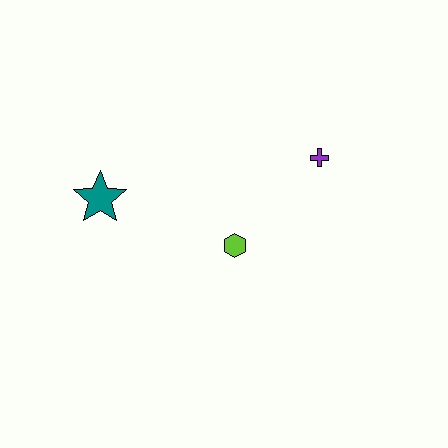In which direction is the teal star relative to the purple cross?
The teal star is to the left of the purple cross.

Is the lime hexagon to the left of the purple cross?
Yes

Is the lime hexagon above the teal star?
No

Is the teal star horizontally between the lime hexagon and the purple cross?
No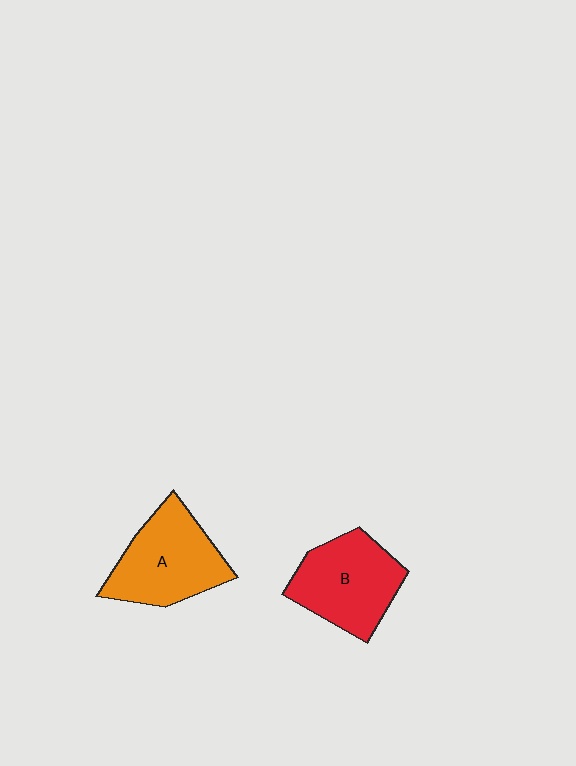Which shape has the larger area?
Shape A (orange).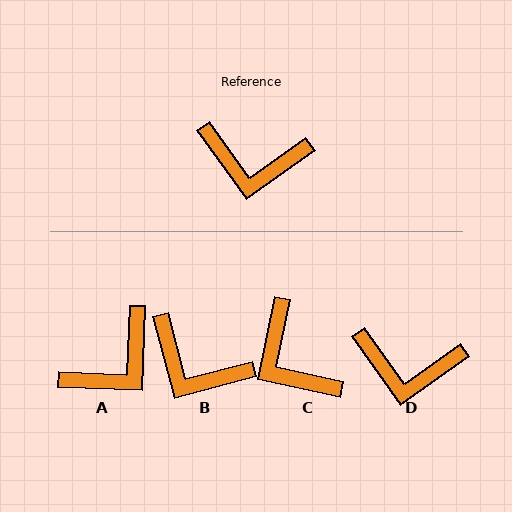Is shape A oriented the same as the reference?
No, it is off by about 52 degrees.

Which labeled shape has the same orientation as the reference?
D.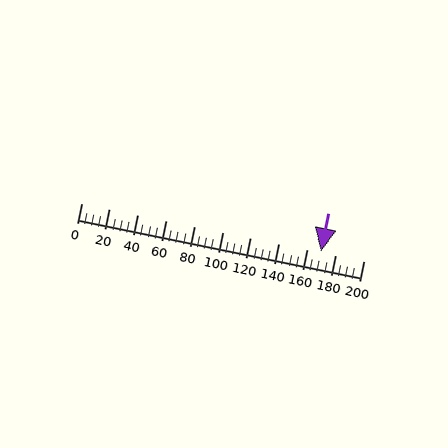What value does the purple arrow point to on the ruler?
The purple arrow points to approximately 170.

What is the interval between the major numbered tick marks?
The major tick marks are spaced 20 units apart.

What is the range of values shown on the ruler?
The ruler shows values from 0 to 200.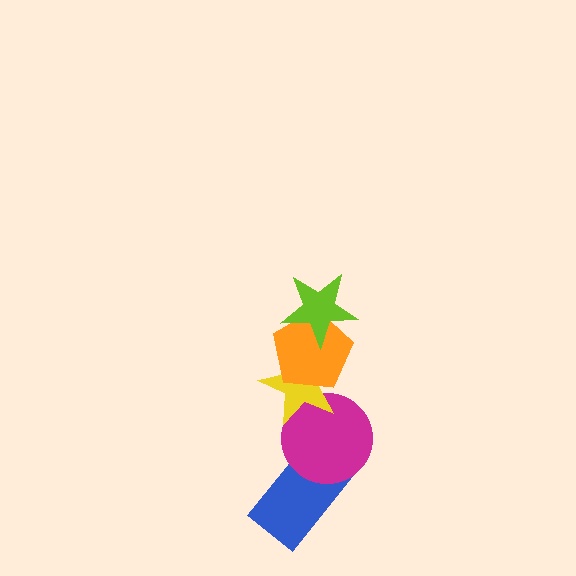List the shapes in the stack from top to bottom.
From top to bottom: the lime star, the orange pentagon, the yellow star, the magenta circle, the blue rectangle.